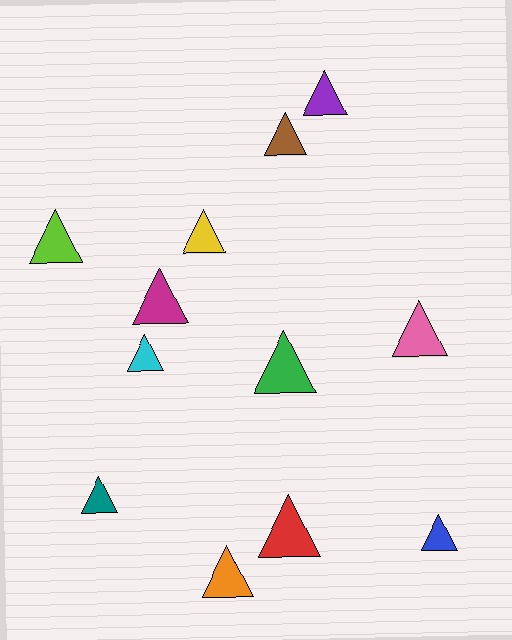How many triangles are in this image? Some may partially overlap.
There are 12 triangles.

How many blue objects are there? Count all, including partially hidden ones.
There is 1 blue object.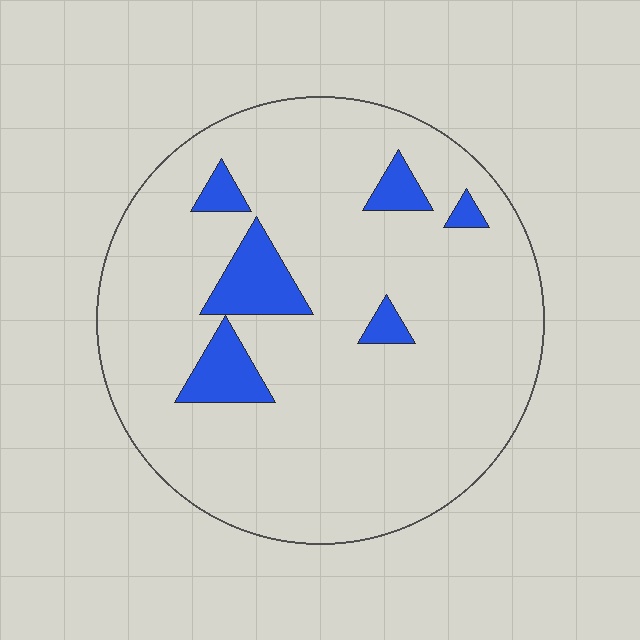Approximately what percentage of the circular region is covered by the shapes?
Approximately 10%.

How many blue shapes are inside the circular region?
6.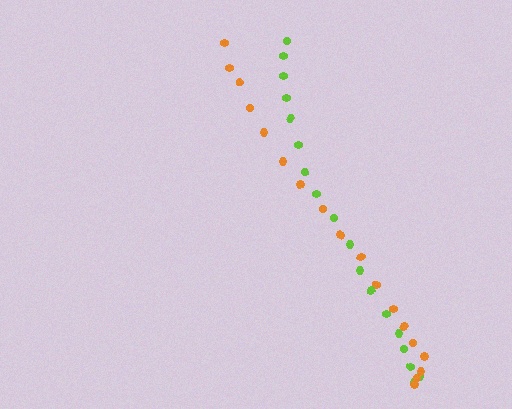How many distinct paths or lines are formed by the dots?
There are 2 distinct paths.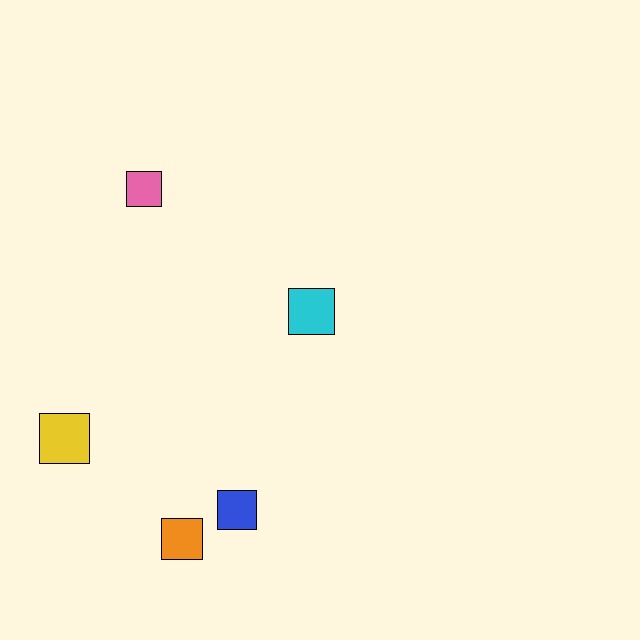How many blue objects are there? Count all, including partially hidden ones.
There is 1 blue object.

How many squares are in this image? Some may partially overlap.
There are 5 squares.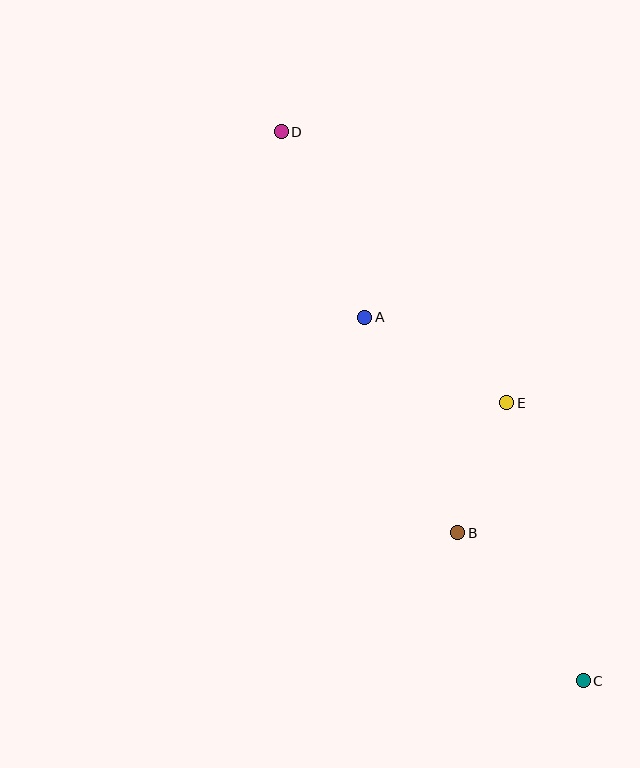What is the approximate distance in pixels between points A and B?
The distance between A and B is approximately 234 pixels.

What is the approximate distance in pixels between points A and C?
The distance between A and C is approximately 424 pixels.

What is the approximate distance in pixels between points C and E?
The distance between C and E is approximately 288 pixels.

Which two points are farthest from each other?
Points C and D are farthest from each other.